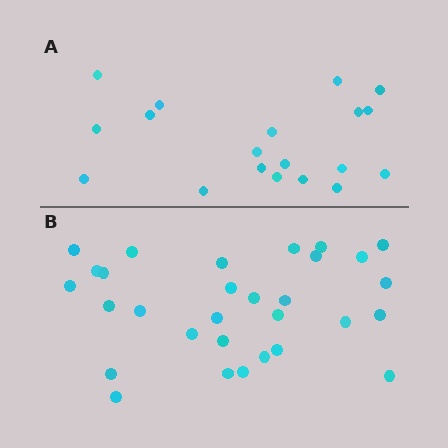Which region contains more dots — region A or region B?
Region B (the bottom region) has more dots.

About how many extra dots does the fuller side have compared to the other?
Region B has roughly 12 or so more dots than region A.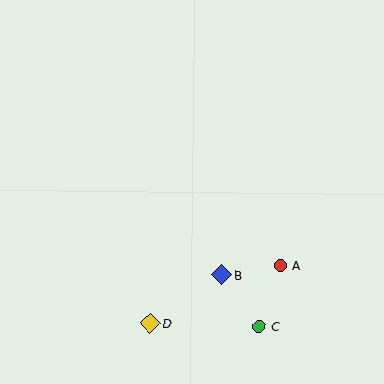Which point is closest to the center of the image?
Point B at (222, 275) is closest to the center.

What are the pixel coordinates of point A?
Point A is at (280, 266).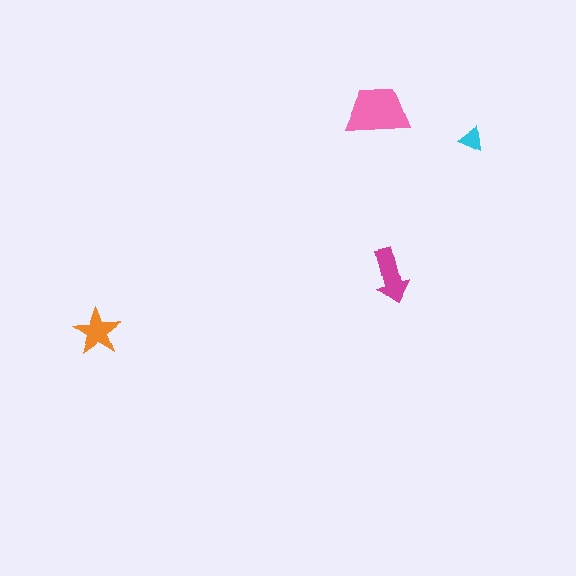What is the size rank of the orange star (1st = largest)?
3rd.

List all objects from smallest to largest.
The cyan triangle, the orange star, the magenta arrow, the pink trapezoid.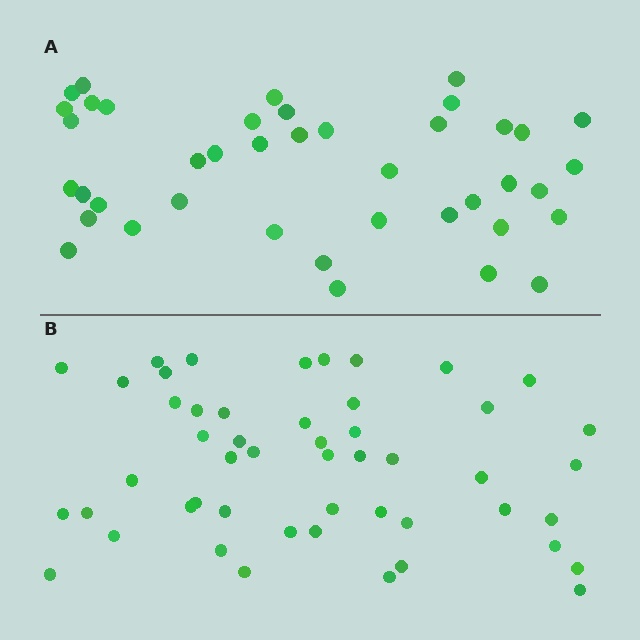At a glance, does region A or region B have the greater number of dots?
Region B (the bottom region) has more dots.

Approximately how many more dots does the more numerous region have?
Region B has roughly 8 or so more dots than region A.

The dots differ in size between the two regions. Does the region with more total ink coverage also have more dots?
No. Region A has more total ink coverage because its dots are larger, but region B actually contains more individual dots. Total area can be misleading — the number of items is what matters here.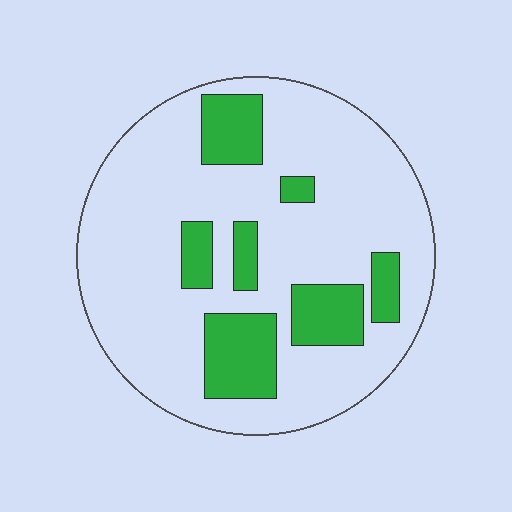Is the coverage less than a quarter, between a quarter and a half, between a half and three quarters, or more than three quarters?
Less than a quarter.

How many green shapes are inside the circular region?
7.